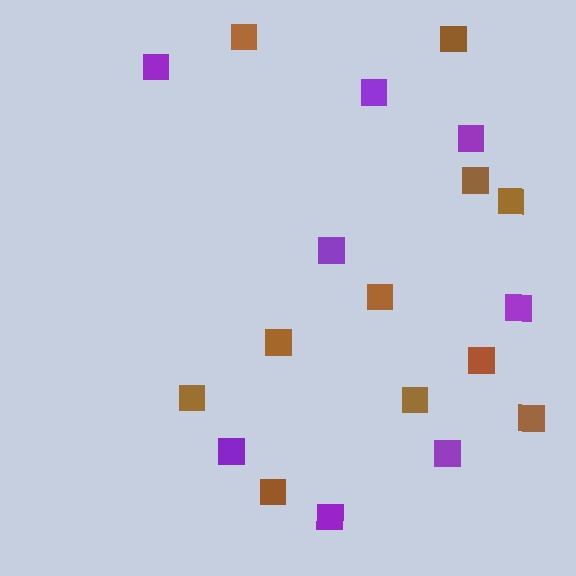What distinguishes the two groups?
There are 2 groups: one group of purple squares (8) and one group of brown squares (11).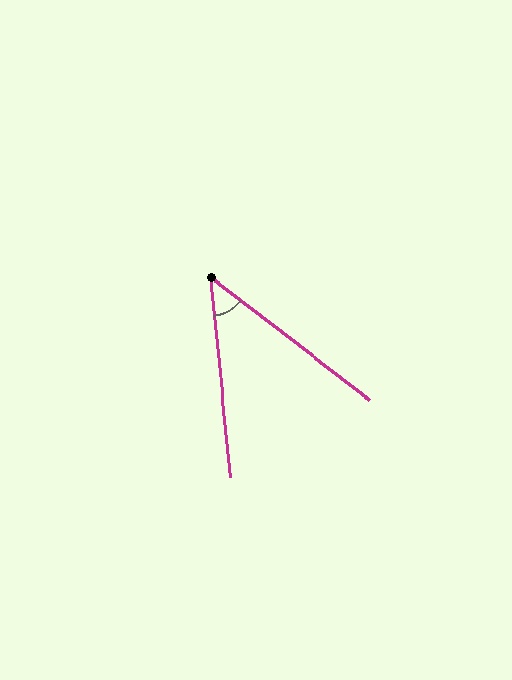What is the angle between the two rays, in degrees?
Approximately 47 degrees.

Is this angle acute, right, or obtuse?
It is acute.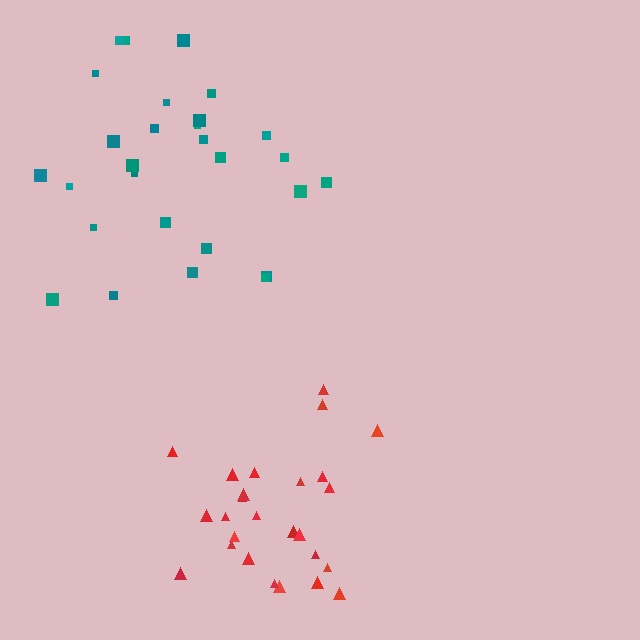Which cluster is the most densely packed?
Red.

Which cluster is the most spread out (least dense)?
Teal.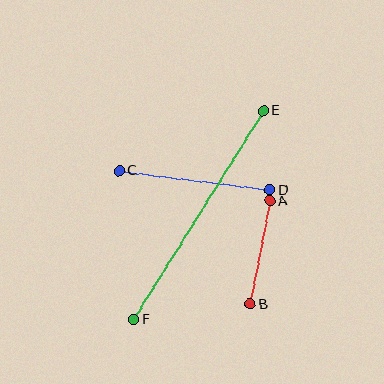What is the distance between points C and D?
The distance is approximately 152 pixels.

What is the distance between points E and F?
The distance is approximately 246 pixels.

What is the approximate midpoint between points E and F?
The midpoint is at approximately (199, 215) pixels.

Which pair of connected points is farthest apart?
Points E and F are farthest apart.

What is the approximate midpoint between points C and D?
The midpoint is at approximately (194, 180) pixels.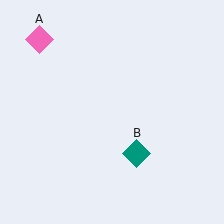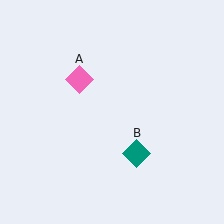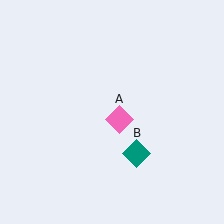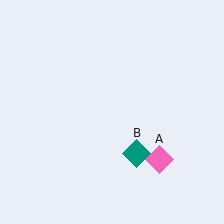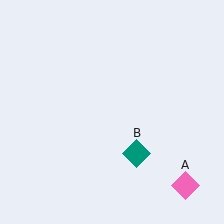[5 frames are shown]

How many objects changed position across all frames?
1 object changed position: pink diamond (object A).